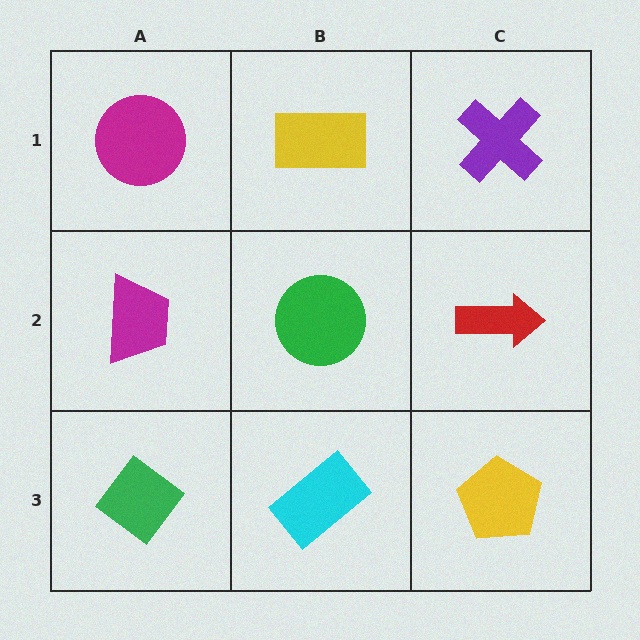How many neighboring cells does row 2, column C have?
3.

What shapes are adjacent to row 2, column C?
A purple cross (row 1, column C), a yellow pentagon (row 3, column C), a green circle (row 2, column B).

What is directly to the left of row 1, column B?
A magenta circle.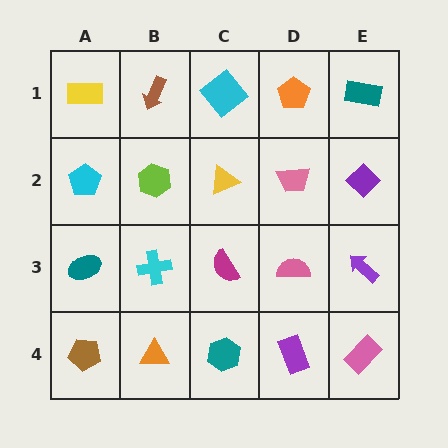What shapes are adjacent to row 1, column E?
A purple diamond (row 2, column E), an orange pentagon (row 1, column D).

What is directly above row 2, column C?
A cyan diamond.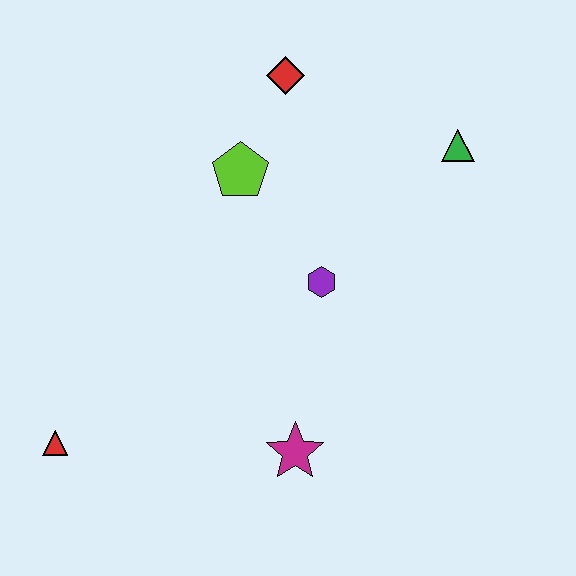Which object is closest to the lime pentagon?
The red diamond is closest to the lime pentagon.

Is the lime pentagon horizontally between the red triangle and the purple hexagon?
Yes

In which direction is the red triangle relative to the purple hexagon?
The red triangle is to the left of the purple hexagon.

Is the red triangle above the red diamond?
No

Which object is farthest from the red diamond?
The red triangle is farthest from the red diamond.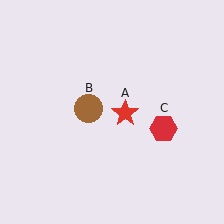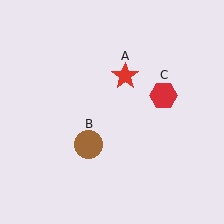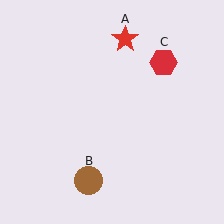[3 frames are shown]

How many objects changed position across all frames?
3 objects changed position: red star (object A), brown circle (object B), red hexagon (object C).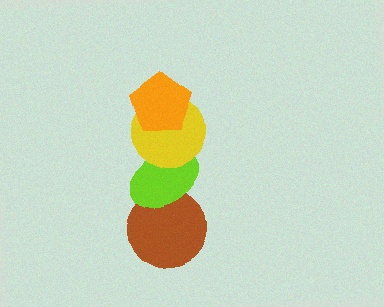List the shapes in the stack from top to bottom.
From top to bottom: the orange pentagon, the yellow circle, the lime ellipse, the brown circle.